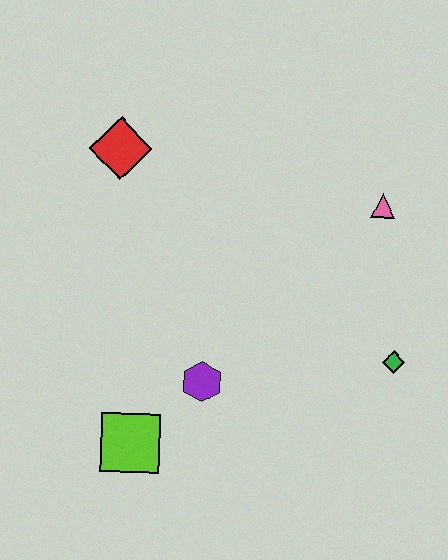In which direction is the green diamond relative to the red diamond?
The green diamond is to the right of the red diamond.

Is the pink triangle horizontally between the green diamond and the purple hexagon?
Yes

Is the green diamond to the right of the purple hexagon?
Yes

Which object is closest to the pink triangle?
The green diamond is closest to the pink triangle.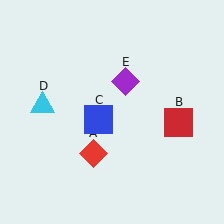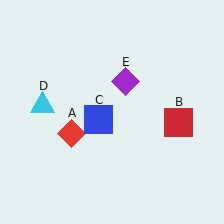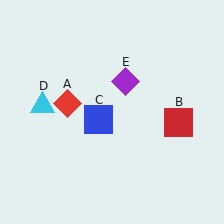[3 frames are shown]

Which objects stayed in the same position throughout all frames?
Red square (object B) and blue square (object C) and cyan triangle (object D) and purple diamond (object E) remained stationary.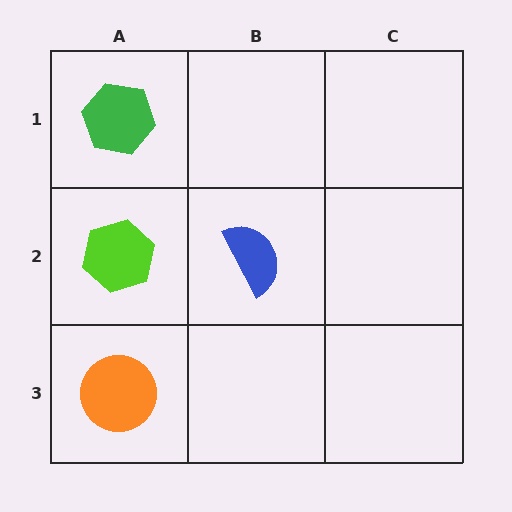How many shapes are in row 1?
1 shape.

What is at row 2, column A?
A lime hexagon.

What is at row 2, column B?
A blue semicircle.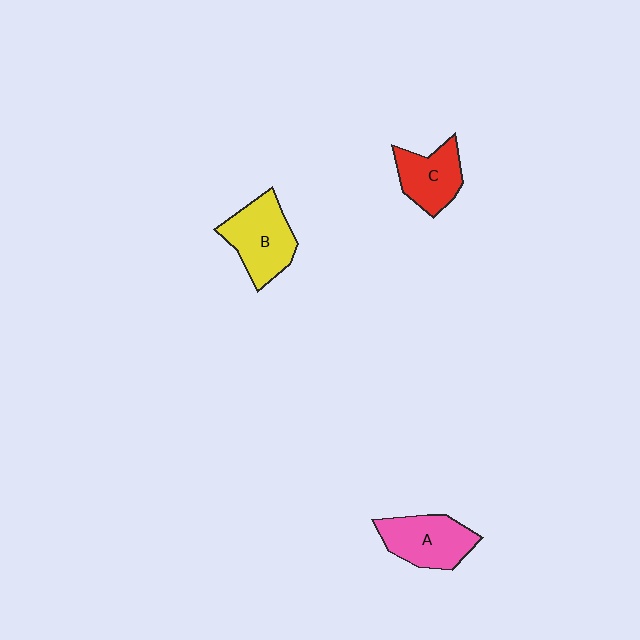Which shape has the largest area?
Shape B (yellow).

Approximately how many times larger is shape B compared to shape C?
Approximately 1.3 times.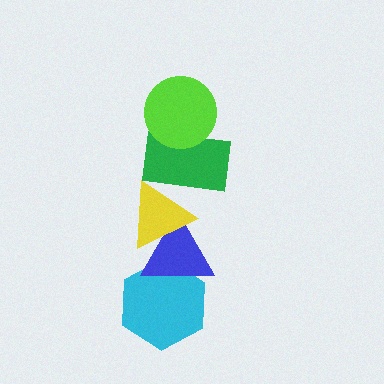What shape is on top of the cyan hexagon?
The blue triangle is on top of the cyan hexagon.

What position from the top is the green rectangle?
The green rectangle is 2nd from the top.